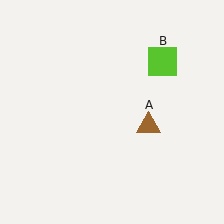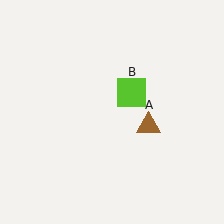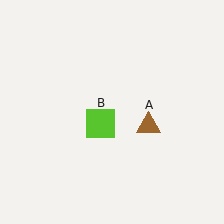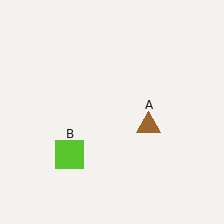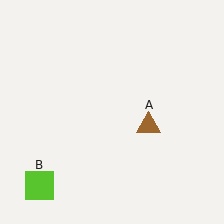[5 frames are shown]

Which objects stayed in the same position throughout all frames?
Brown triangle (object A) remained stationary.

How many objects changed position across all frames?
1 object changed position: lime square (object B).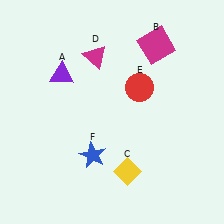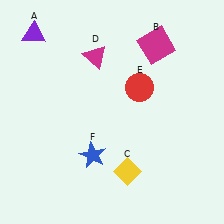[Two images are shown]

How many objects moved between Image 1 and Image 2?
1 object moved between the two images.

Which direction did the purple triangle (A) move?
The purple triangle (A) moved up.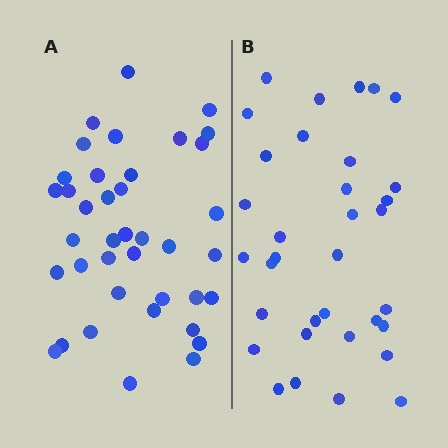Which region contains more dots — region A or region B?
Region A (the left region) has more dots.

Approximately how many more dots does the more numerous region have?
Region A has about 5 more dots than region B.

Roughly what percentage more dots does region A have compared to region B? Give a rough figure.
About 15% more.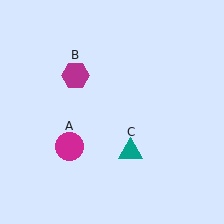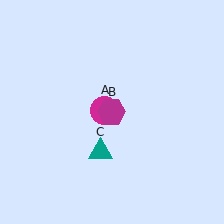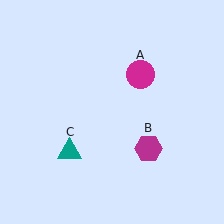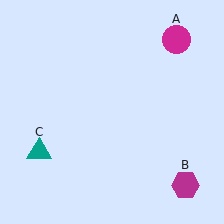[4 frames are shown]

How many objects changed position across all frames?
3 objects changed position: magenta circle (object A), magenta hexagon (object B), teal triangle (object C).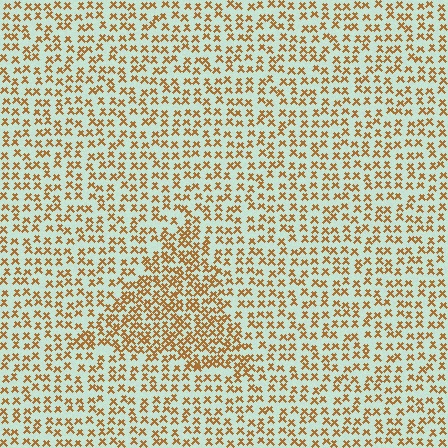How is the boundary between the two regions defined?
The boundary is defined by a change in element density (approximately 1.8x ratio). All elements are the same color, size, and shape.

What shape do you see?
I see a triangle.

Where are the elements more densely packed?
The elements are more densely packed inside the triangle boundary.